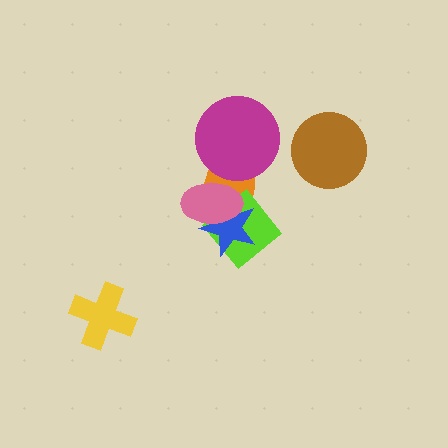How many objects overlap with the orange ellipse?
4 objects overlap with the orange ellipse.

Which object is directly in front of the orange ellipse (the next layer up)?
The lime diamond is directly in front of the orange ellipse.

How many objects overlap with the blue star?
3 objects overlap with the blue star.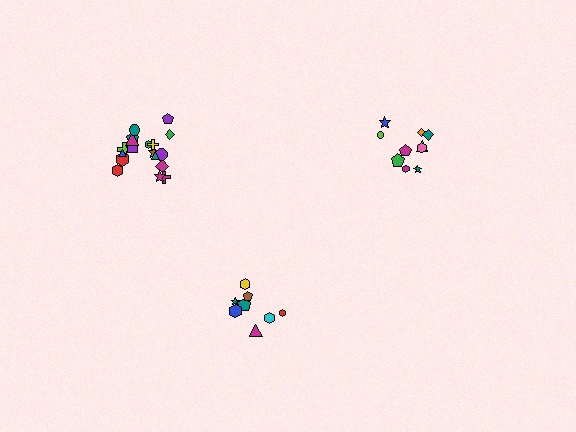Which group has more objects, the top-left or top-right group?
The top-left group.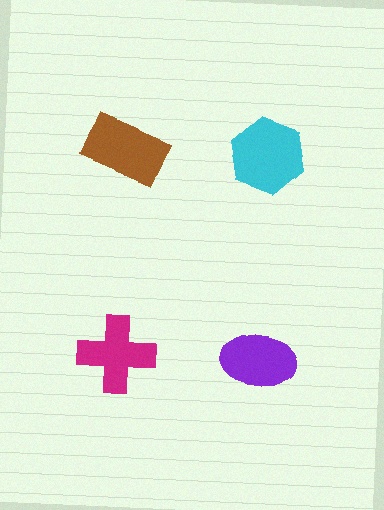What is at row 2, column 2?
A purple ellipse.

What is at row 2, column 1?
A magenta cross.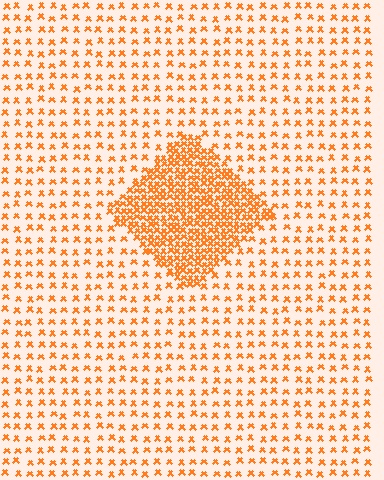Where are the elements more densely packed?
The elements are more densely packed inside the diamond boundary.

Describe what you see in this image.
The image contains small orange elements arranged at two different densities. A diamond-shaped region is visible where the elements are more densely packed than the surrounding area.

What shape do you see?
I see a diamond.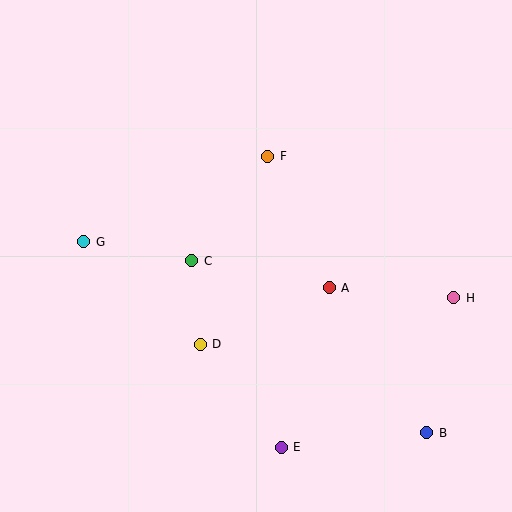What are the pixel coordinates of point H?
Point H is at (454, 298).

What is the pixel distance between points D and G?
The distance between D and G is 155 pixels.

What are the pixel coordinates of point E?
Point E is at (281, 447).